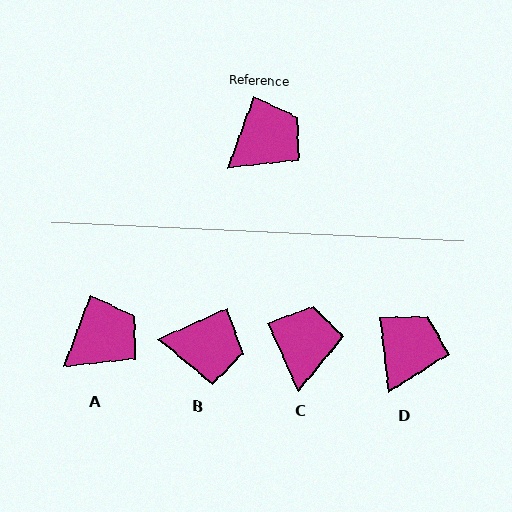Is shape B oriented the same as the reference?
No, it is off by about 45 degrees.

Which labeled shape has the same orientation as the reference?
A.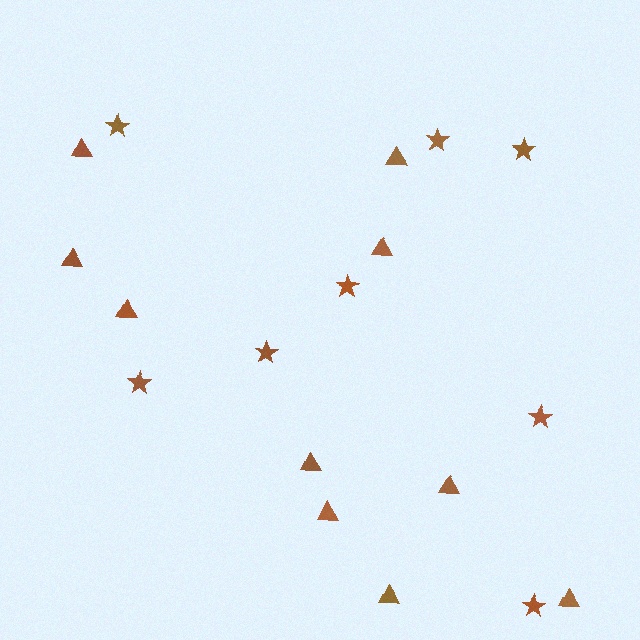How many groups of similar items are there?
There are 2 groups: one group of triangles (10) and one group of stars (8).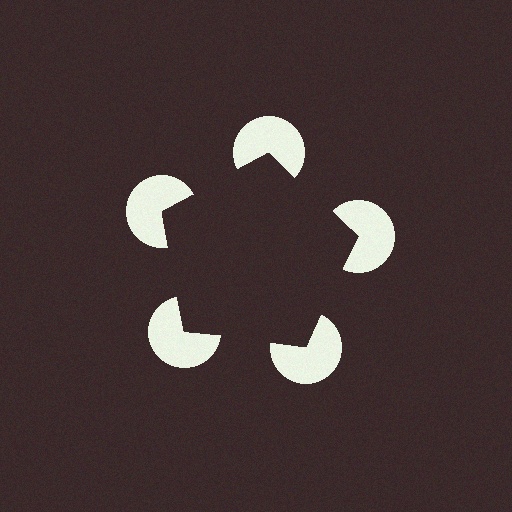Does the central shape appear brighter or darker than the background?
It typically appears slightly darker than the background, even though no actual brightness change is drawn.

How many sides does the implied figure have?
5 sides.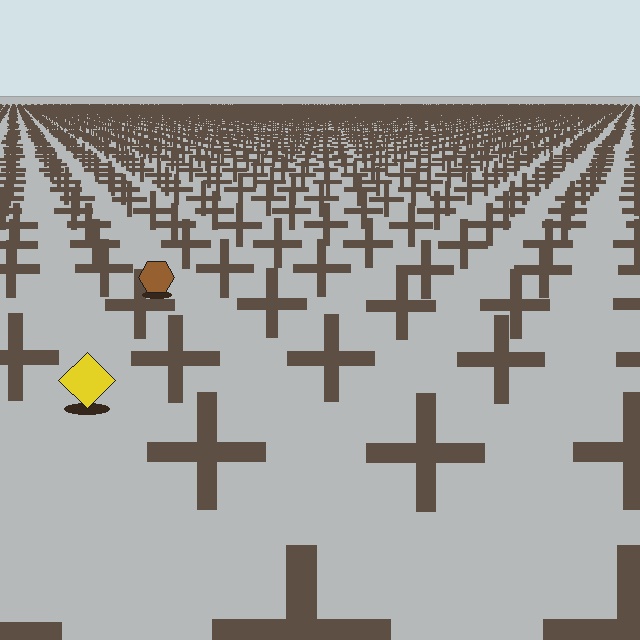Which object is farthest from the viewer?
The brown hexagon is farthest from the viewer. It appears smaller and the ground texture around it is denser.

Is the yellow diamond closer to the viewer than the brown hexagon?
Yes. The yellow diamond is closer — you can tell from the texture gradient: the ground texture is coarser near it.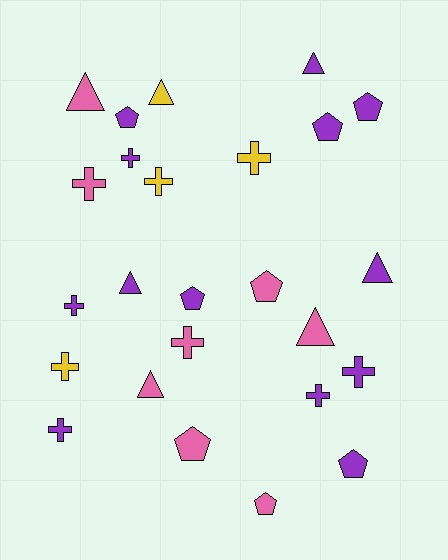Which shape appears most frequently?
Cross, with 10 objects.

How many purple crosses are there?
There are 5 purple crosses.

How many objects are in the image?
There are 25 objects.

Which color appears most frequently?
Purple, with 13 objects.